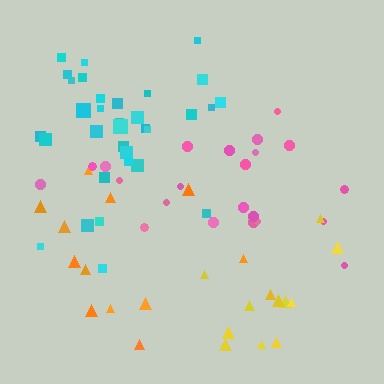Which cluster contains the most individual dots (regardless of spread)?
Cyan (33).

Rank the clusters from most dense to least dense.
cyan, yellow, pink, orange.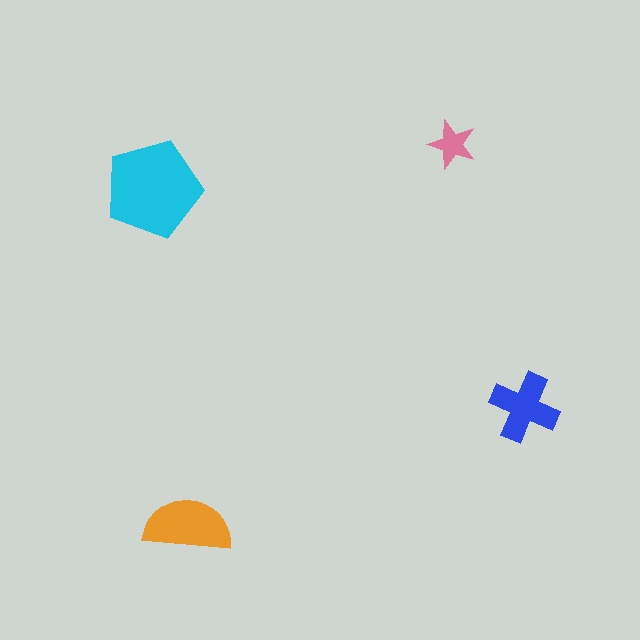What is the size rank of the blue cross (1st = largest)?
3rd.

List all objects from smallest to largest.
The pink star, the blue cross, the orange semicircle, the cyan pentagon.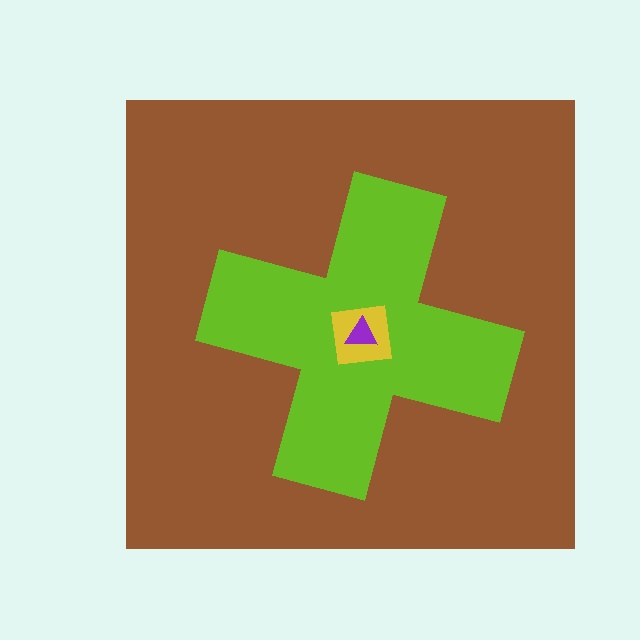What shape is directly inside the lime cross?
The yellow square.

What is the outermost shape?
The brown square.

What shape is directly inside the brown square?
The lime cross.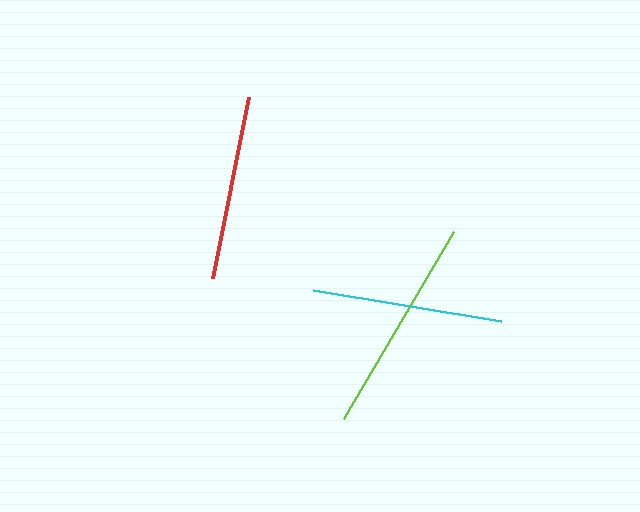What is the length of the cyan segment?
The cyan segment is approximately 191 pixels long.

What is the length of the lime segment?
The lime segment is approximately 217 pixels long.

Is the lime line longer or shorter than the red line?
The lime line is longer than the red line.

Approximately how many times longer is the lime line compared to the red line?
The lime line is approximately 1.2 times the length of the red line.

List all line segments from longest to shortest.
From longest to shortest: lime, cyan, red.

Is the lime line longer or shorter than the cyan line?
The lime line is longer than the cyan line.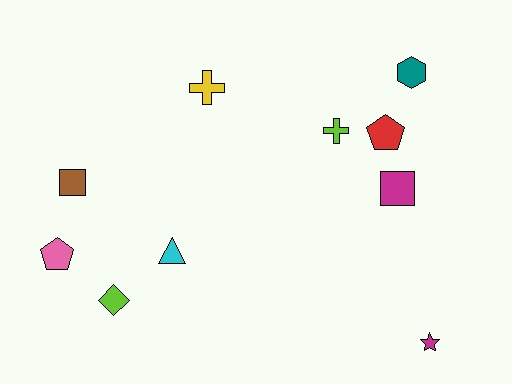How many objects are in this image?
There are 10 objects.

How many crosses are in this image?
There are 2 crosses.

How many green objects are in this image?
There are no green objects.